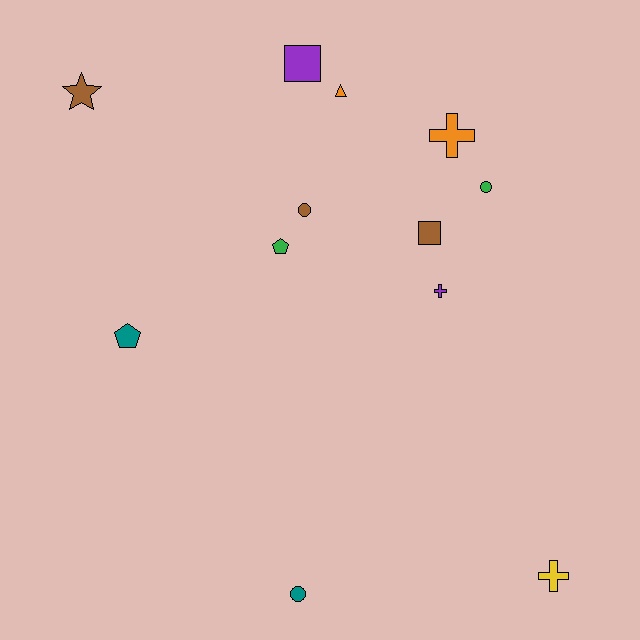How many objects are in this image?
There are 12 objects.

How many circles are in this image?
There are 3 circles.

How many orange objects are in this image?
There are 2 orange objects.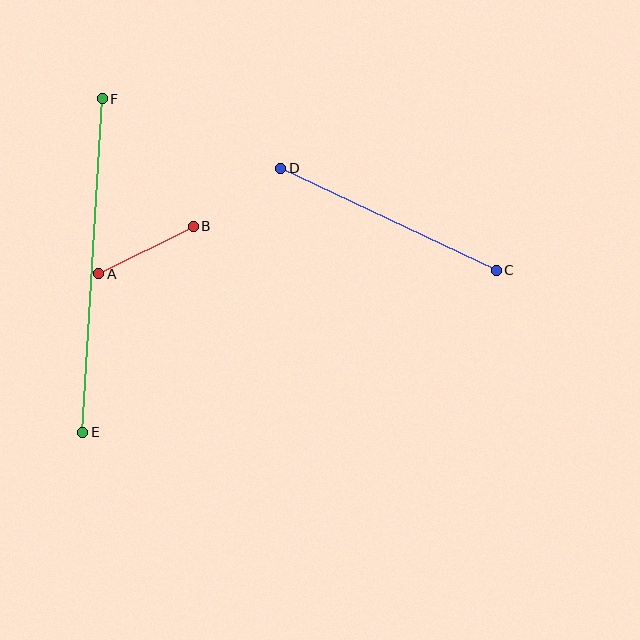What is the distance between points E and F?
The distance is approximately 334 pixels.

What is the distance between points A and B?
The distance is approximately 106 pixels.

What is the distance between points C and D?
The distance is approximately 238 pixels.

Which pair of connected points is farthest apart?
Points E and F are farthest apart.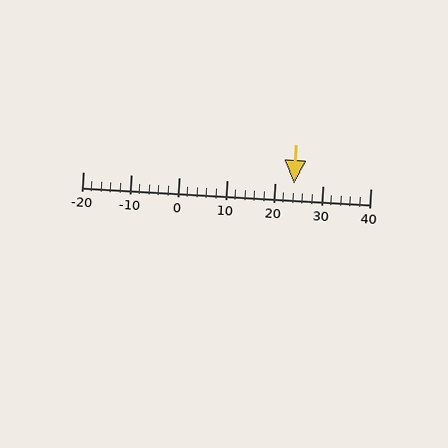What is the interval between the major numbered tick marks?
The major tick marks are spaced 10 units apart.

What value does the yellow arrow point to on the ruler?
The yellow arrow points to approximately 24.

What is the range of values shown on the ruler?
The ruler shows values from -20 to 40.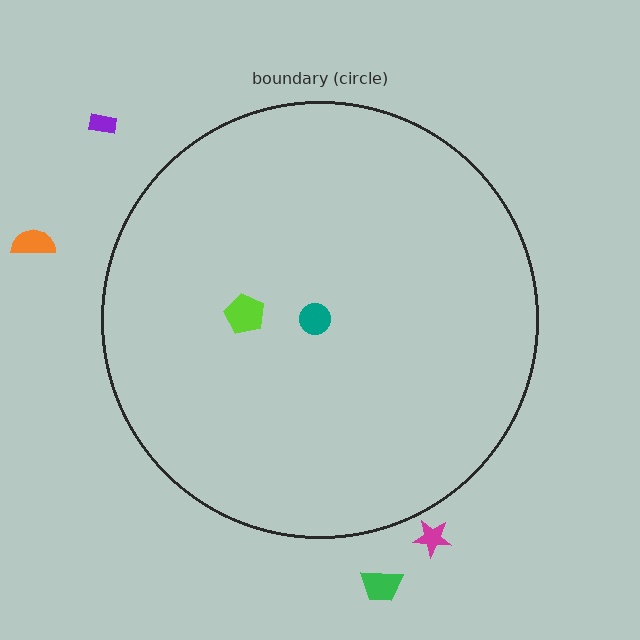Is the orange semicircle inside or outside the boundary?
Outside.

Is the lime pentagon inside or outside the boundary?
Inside.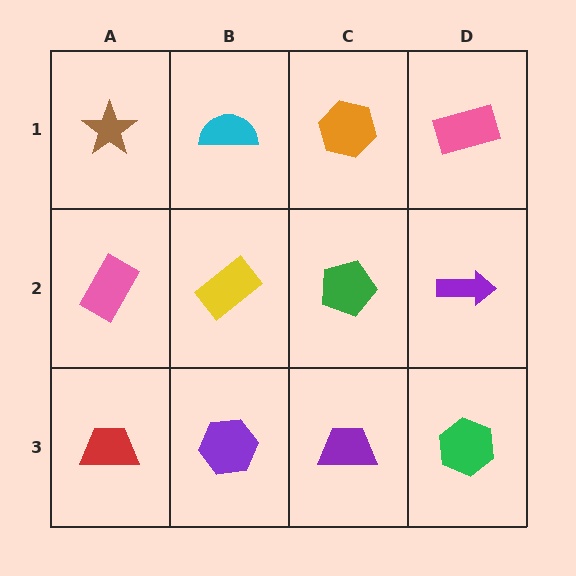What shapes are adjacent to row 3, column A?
A pink rectangle (row 2, column A), a purple hexagon (row 3, column B).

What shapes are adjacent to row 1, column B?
A yellow rectangle (row 2, column B), a brown star (row 1, column A), an orange hexagon (row 1, column C).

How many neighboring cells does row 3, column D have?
2.